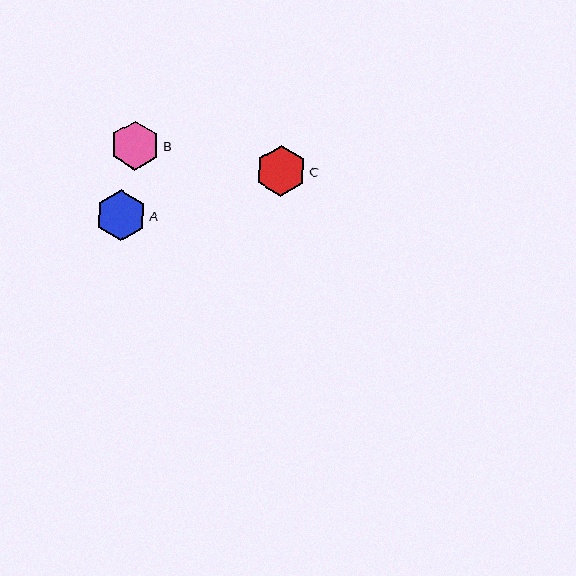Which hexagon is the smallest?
Hexagon B is the smallest with a size of approximately 49 pixels.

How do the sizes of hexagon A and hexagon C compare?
Hexagon A and hexagon C are approximately the same size.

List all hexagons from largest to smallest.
From largest to smallest: A, C, B.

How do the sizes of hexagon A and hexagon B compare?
Hexagon A and hexagon B are approximately the same size.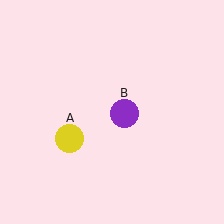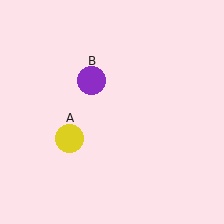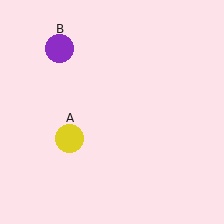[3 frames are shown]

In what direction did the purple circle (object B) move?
The purple circle (object B) moved up and to the left.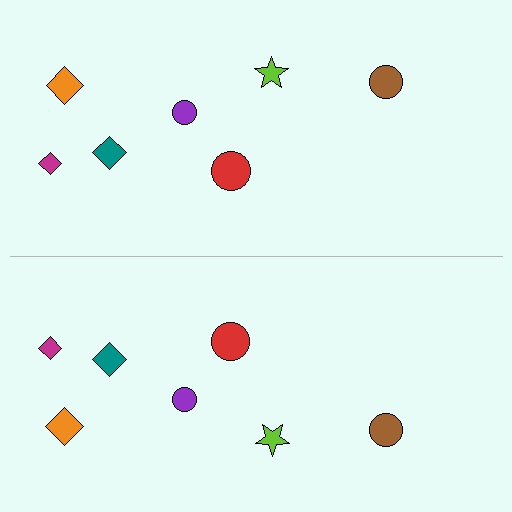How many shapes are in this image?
There are 14 shapes in this image.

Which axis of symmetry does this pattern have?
The pattern has a horizontal axis of symmetry running through the center of the image.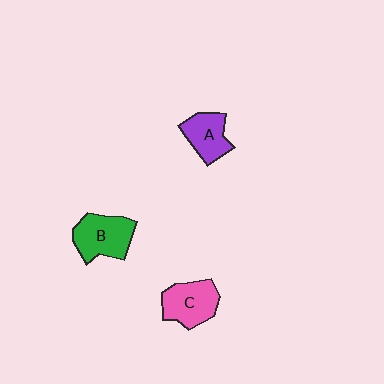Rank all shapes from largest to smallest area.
From largest to smallest: B (green), C (pink), A (purple).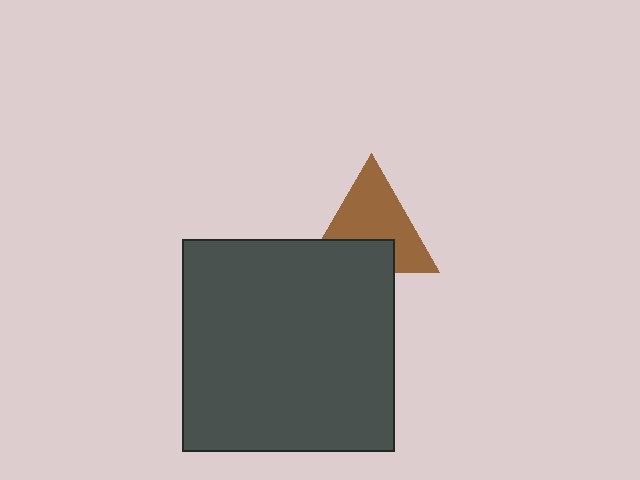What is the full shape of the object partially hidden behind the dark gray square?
The partially hidden object is a brown triangle.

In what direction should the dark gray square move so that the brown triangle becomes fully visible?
The dark gray square should move down. That is the shortest direction to clear the overlap and leave the brown triangle fully visible.